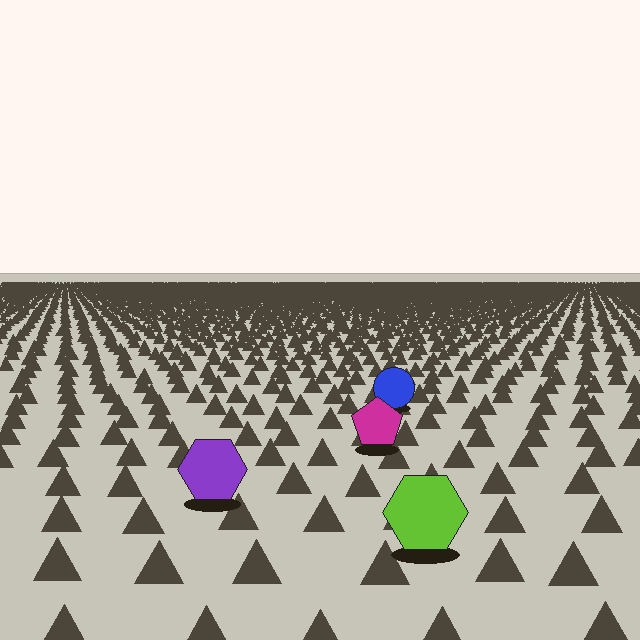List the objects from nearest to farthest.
From nearest to farthest: the lime hexagon, the purple hexagon, the magenta pentagon, the blue circle.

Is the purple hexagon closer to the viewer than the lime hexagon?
No. The lime hexagon is closer — you can tell from the texture gradient: the ground texture is coarser near it.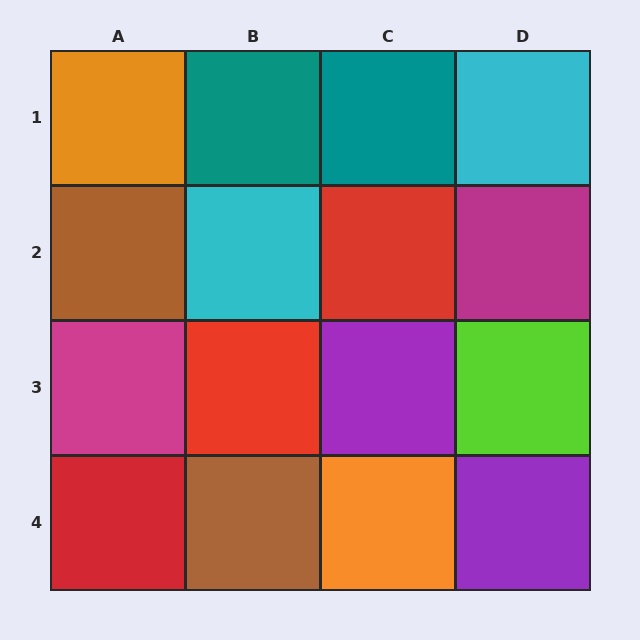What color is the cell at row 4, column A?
Red.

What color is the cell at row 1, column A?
Orange.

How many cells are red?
3 cells are red.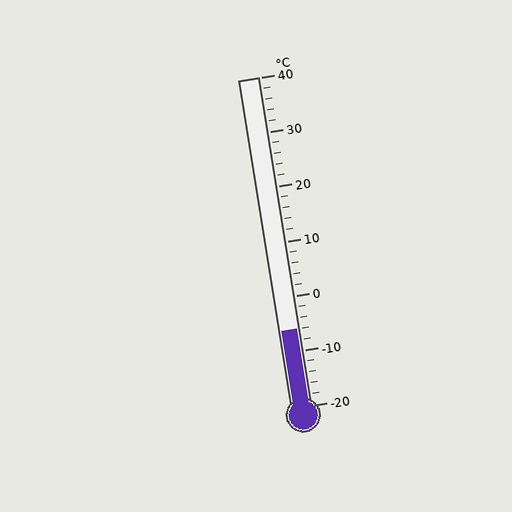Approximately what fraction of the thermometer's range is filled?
The thermometer is filled to approximately 25% of its range.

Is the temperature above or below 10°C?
The temperature is below 10°C.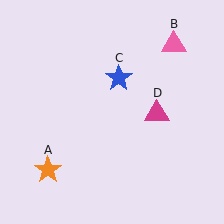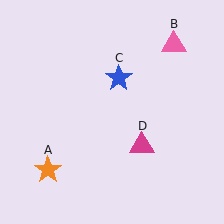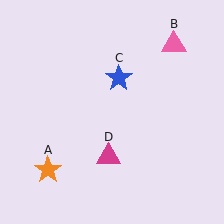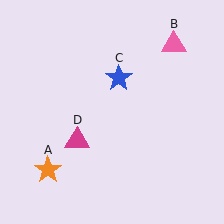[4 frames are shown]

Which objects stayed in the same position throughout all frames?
Orange star (object A) and pink triangle (object B) and blue star (object C) remained stationary.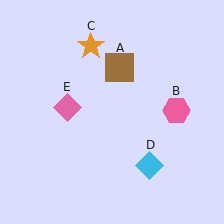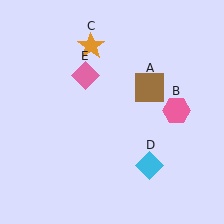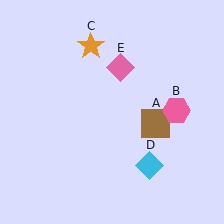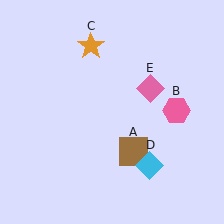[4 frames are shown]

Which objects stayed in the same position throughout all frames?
Pink hexagon (object B) and orange star (object C) and cyan diamond (object D) remained stationary.